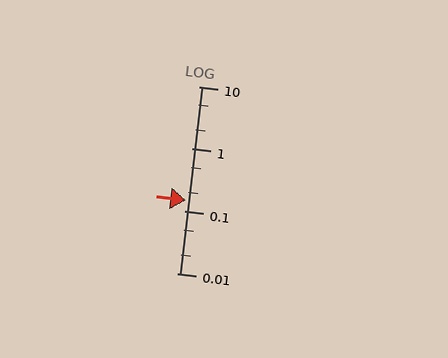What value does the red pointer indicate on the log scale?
The pointer indicates approximately 0.15.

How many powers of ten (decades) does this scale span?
The scale spans 3 decades, from 0.01 to 10.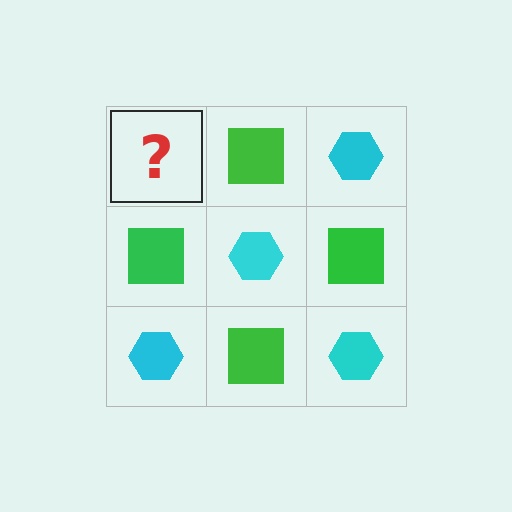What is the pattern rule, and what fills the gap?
The rule is that it alternates cyan hexagon and green square in a checkerboard pattern. The gap should be filled with a cyan hexagon.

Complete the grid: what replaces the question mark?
The question mark should be replaced with a cyan hexagon.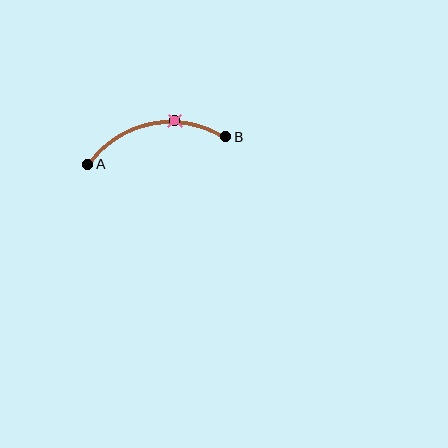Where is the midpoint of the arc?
The arc midpoint is the point on the curve farthest from the straight line joining A and B. It sits above that line.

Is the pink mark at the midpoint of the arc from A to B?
No. The pink mark lies on the arc but is closer to endpoint B. The arc midpoint would be at the point on the curve equidistant along the arc from both A and B.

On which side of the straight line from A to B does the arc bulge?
The arc bulges above the straight line connecting A and B.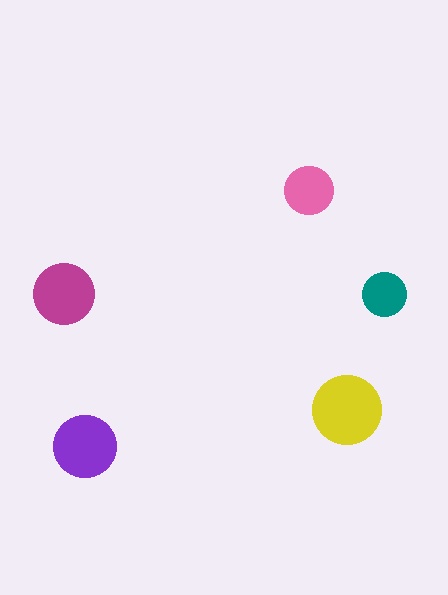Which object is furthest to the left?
The magenta circle is leftmost.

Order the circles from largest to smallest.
the yellow one, the purple one, the magenta one, the pink one, the teal one.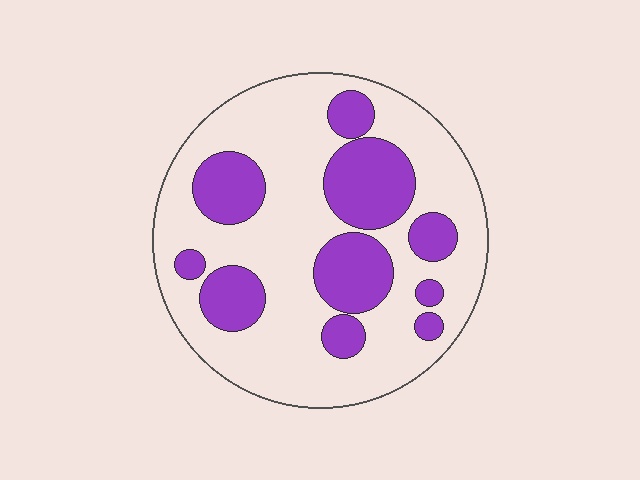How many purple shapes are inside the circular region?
10.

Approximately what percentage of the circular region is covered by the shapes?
Approximately 30%.